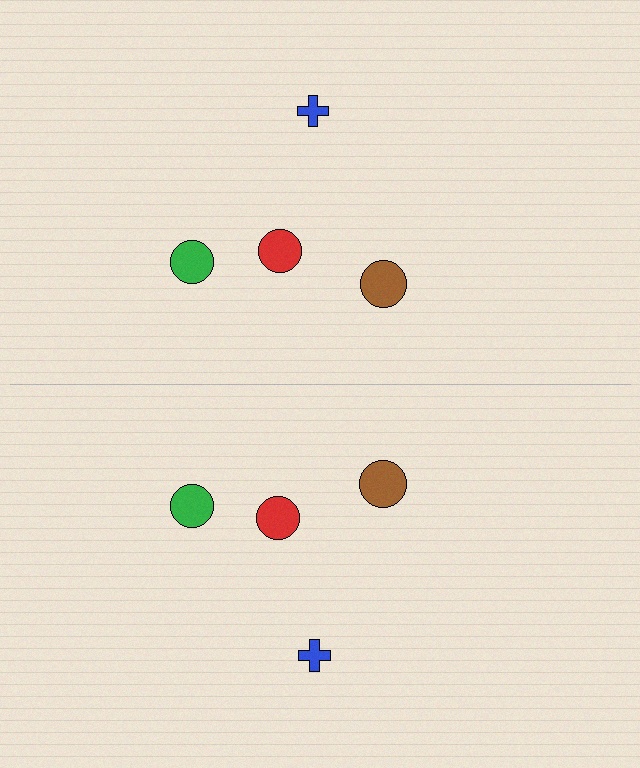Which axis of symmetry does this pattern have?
The pattern has a horizontal axis of symmetry running through the center of the image.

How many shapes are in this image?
There are 8 shapes in this image.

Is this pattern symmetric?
Yes, this pattern has bilateral (reflection) symmetry.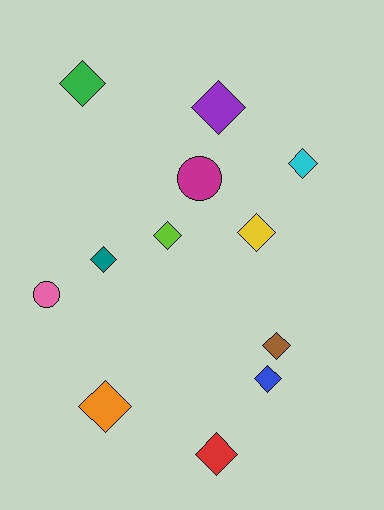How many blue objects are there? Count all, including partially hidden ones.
There is 1 blue object.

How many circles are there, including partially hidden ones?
There are 2 circles.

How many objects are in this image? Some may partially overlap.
There are 12 objects.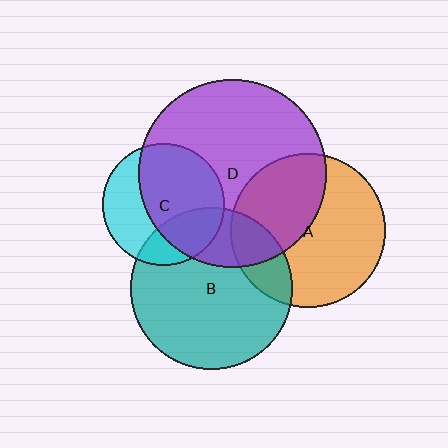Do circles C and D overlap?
Yes.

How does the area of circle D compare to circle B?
Approximately 1.4 times.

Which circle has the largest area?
Circle D (purple).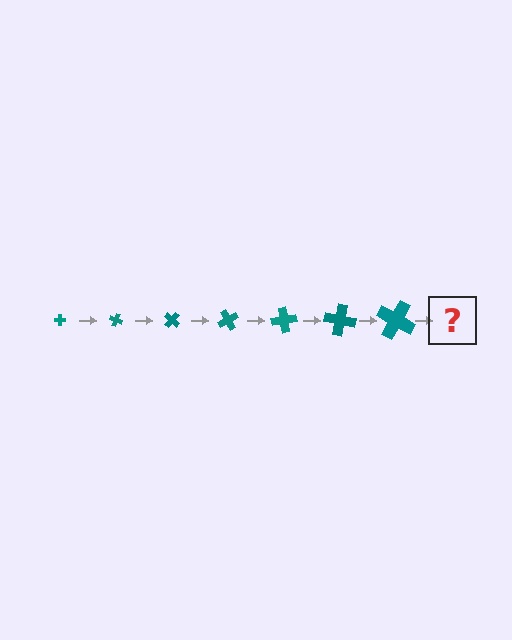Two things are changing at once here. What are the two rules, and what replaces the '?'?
The two rules are that the cross grows larger each step and it rotates 20 degrees each step. The '?' should be a cross, larger than the previous one and rotated 140 degrees from the start.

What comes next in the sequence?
The next element should be a cross, larger than the previous one and rotated 140 degrees from the start.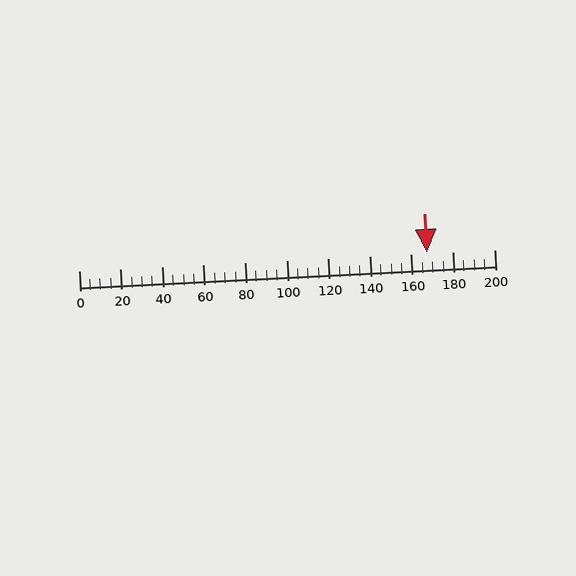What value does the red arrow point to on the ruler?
The red arrow points to approximately 167.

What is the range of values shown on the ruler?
The ruler shows values from 0 to 200.